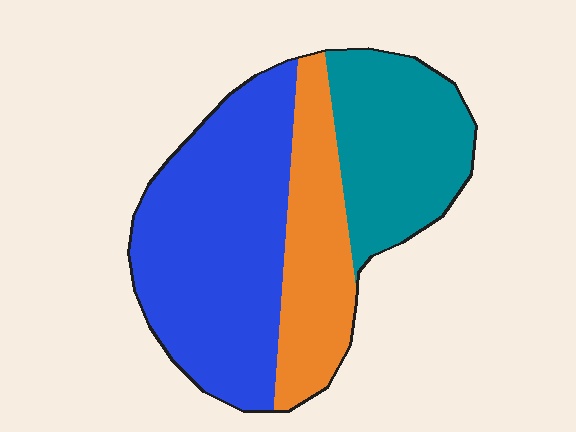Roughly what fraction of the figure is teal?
Teal takes up between a quarter and a half of the figure.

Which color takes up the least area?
Orange, at roughly 25%.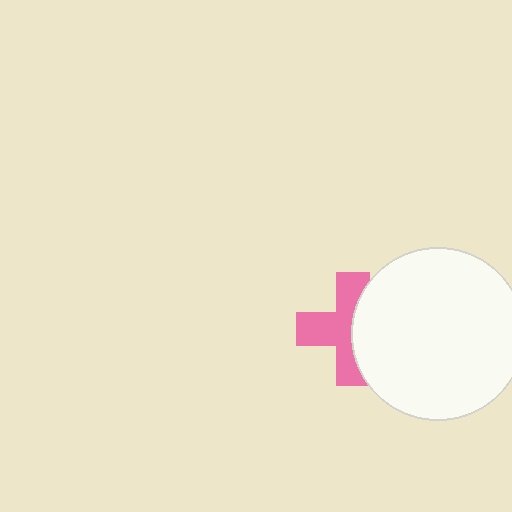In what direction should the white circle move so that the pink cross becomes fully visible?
The white circle should move right. That is the shortest direction to clear the overlap and leave the pink cross fully visible.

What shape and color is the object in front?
The object in front is a white circle.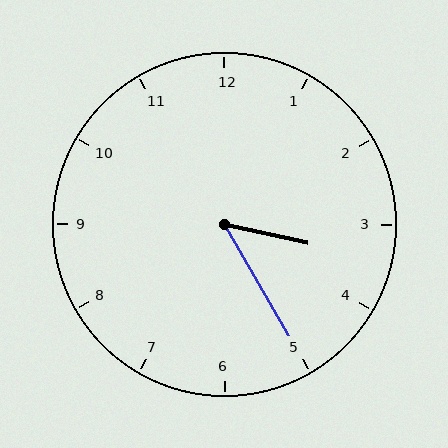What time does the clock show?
3:25.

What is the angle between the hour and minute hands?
Approximately 48 degrees.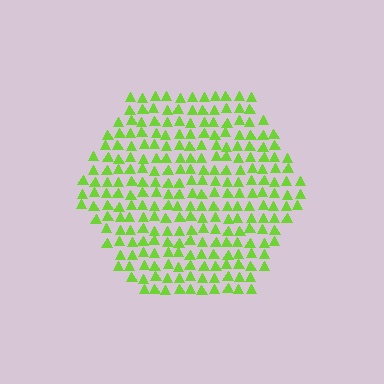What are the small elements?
The small elements are triangles.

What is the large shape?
The large shape is a hexagon.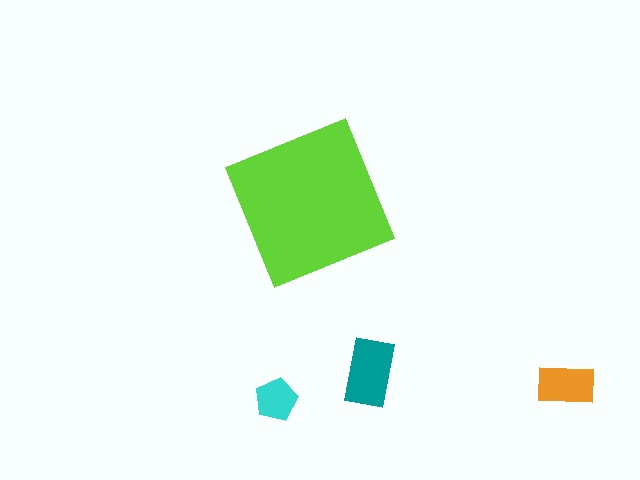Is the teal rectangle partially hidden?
No, the teal rectangle is fully visible.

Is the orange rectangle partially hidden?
No, the orange rectangle is fully visible.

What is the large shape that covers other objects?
A lime diamond.